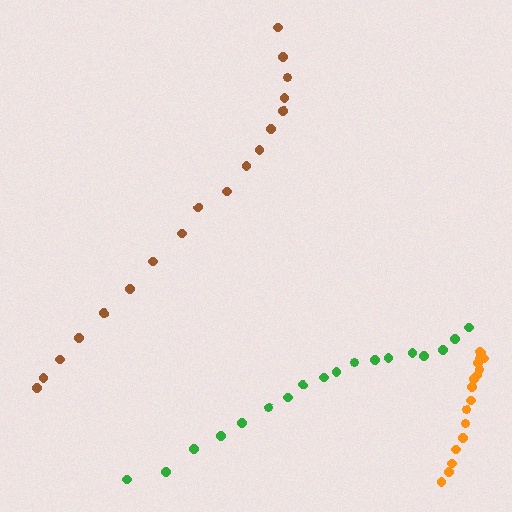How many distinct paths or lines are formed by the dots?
There are 3 distinct paths.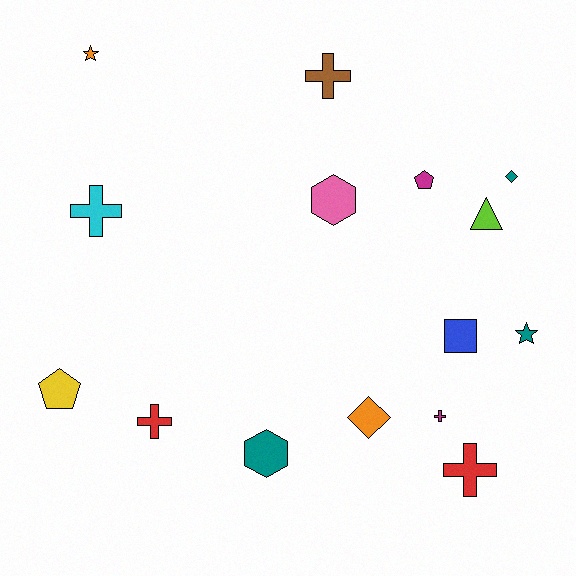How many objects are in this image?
There are 15 objects.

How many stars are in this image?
There are 2 stars.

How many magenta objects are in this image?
There are 2 magenta objects.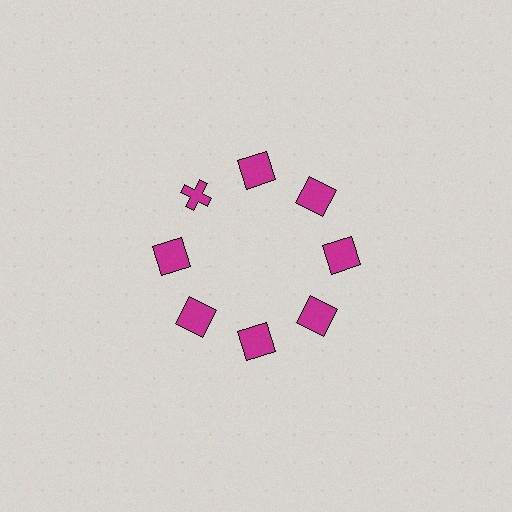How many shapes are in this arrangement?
There are 8 shapes arranged in a ring pattern.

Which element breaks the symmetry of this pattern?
The magenta cross at roughly the 10 o'clock position breaks the symmetry. All other shapes are magenta squares.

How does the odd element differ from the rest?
It has a different shape: cross instead of square.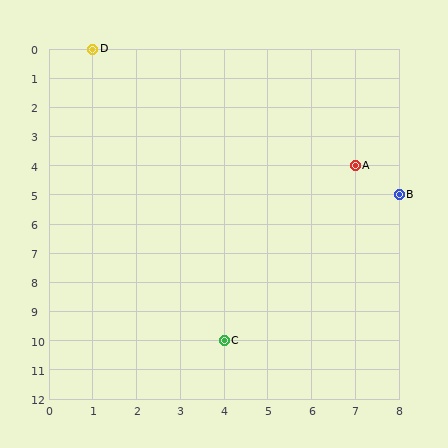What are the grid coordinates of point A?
Point A is at grid coordinates (7, 4).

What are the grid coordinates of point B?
Point B is at grid coordinates (8, 5).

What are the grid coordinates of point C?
Point C is at grid coordinates (4, 10).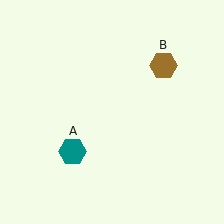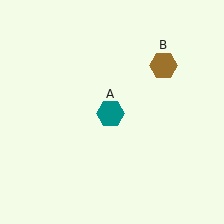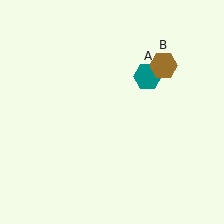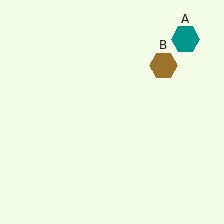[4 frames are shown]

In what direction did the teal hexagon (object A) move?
The teal hexagon (object A) moved up and to the right.